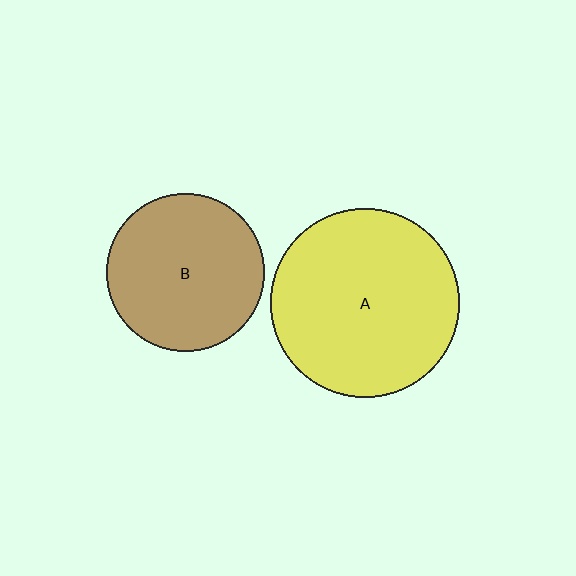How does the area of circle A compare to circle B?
Approximately 1.4 times.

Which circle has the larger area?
Circle A (yellow).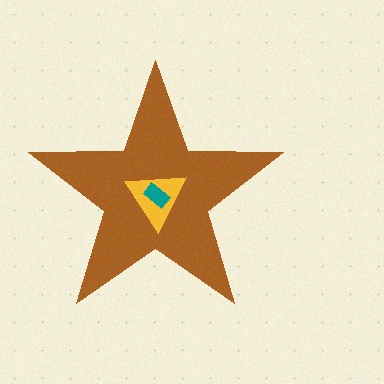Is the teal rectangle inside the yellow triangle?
Yes.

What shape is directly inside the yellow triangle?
The teal rectangle.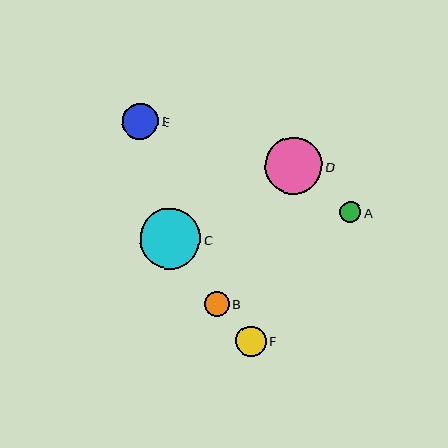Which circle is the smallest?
Circle A is the smallest with a size of approximately 21 pixels.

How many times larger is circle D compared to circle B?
Circle D is approximately 2.3 times the size of circle B.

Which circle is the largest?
Circle C is the largest with a size of approximately 60 pixels.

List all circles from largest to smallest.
From largest to smallest: C, D, E, F, B, A.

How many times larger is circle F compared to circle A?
Circle F is approximately 1.4 times the size of circle A.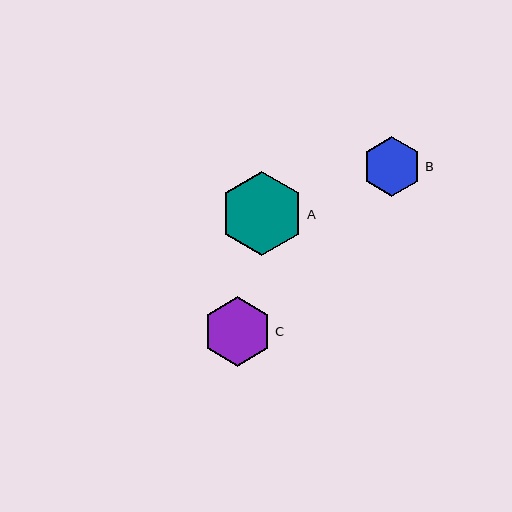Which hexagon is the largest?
Hexagon A is the largest with a size of approximately 84 pixels.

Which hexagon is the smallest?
Hexagon B is the smallest with a size of approximately 60 pixels.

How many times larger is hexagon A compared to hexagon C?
Hexagon A is approximately 1.2 times the size of hexagon C.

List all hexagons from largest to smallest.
From largest to smallest: A, C, B.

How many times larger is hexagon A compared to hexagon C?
Hexagon A is approximately 1.2 times the size of hexagon C.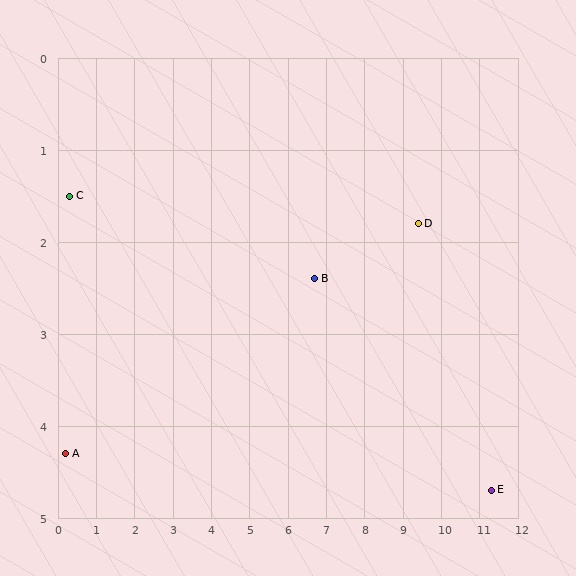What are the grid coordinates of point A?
Point A is at approximately (0.2, 4.3).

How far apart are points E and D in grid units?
Points E and D are about 3.5 grid units apart.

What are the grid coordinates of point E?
Point E is at approximately (11.3, 4.7).